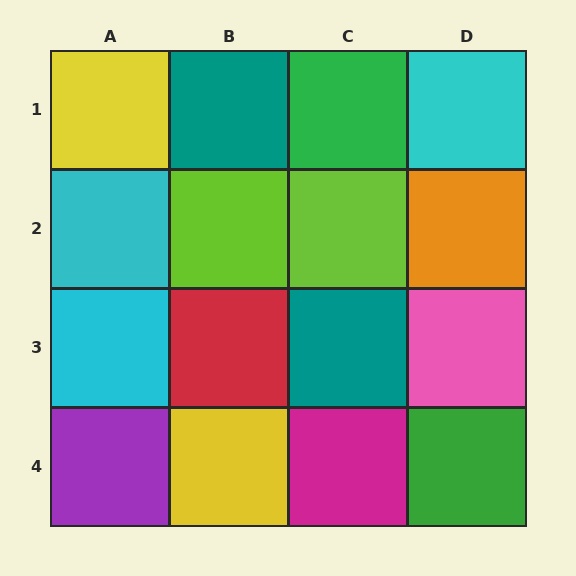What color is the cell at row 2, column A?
Cyan.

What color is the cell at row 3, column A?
Cyan.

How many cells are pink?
1 cell is pink.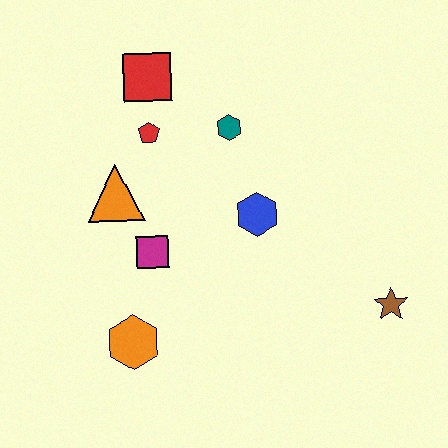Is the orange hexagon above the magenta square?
No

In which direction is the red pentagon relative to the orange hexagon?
The red pentagon is above the orange hexagon.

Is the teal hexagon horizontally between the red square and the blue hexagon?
Yes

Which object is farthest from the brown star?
The red square is farthest from the brown star.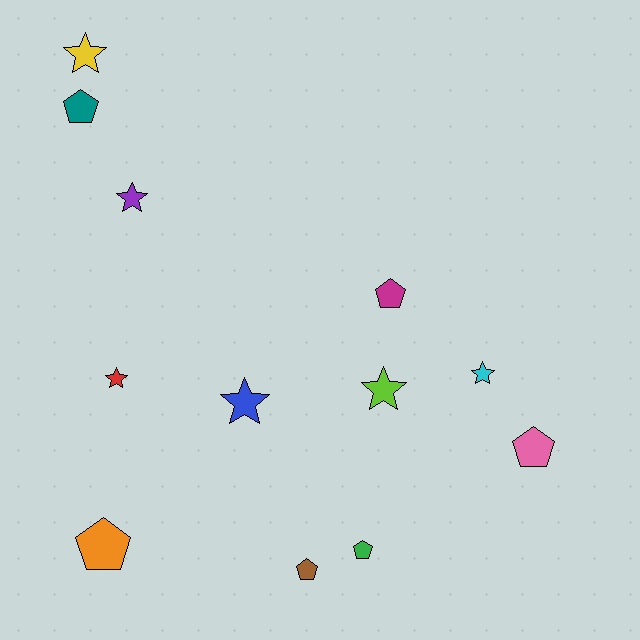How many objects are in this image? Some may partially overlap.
There are 12 objects.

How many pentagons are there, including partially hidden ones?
There are 6 pentagons.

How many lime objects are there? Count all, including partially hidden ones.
There is 1 lime object.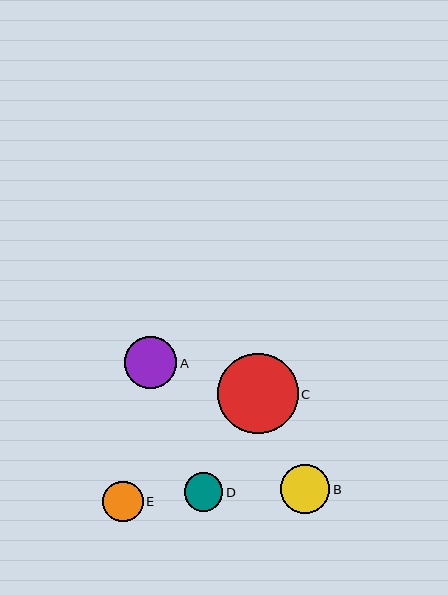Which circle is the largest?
Circle C is the largest with a size of approximately 80 pixels.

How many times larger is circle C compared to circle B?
Circle C is approximately 1.6 times the size of circle B.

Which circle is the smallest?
Circle D is the smallest with a size of approximately 39 pixels.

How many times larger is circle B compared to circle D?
Circle B is approximately 1.3 times the size of circle D.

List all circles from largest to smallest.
From largest to smallest: C, A, B, E, D.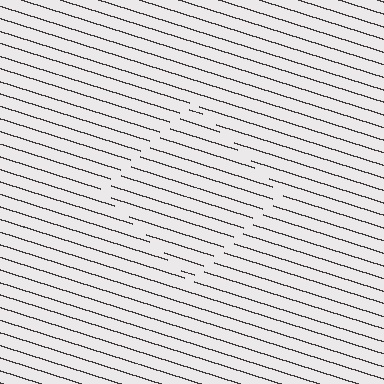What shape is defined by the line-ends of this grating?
An illusory square. The interior of the shape contains the same grating, shifted by half a period — the contour is defined by the phase discontinuity where line-ends from the inner and outer gratings abut.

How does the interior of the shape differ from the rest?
The interior of the shape contains the same grating, shifted by half a period — the contour is defined by the phase discontinuity where line-ends from the inner and outer gratings abut.